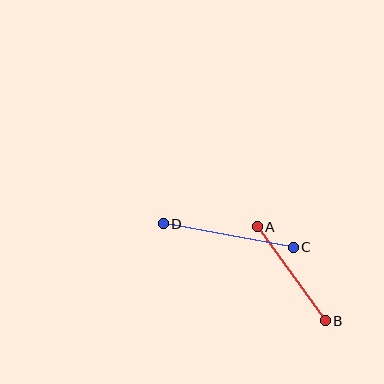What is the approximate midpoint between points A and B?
The midpoint is at approximately (291, 274) pixels.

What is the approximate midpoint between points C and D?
The midpoint is at approximately (228, 235) pixels.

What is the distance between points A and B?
The distance is approximately 116 pixels.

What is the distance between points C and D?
The distance is approximately 132 pixels.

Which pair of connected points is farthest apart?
Points C and D are farthest apart.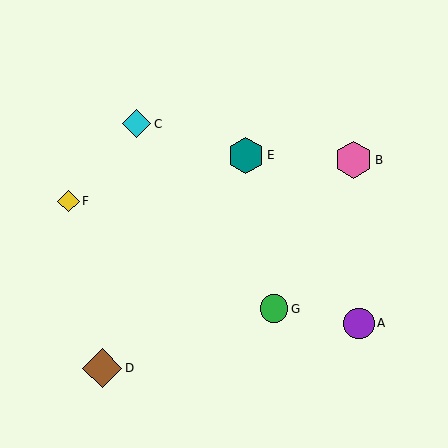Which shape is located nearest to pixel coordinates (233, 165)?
The teal hexagon (labeled E) at (246, 155) is nearest to that location.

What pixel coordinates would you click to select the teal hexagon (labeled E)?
Click at (246, 155) to select the teal hexagon E.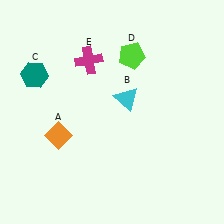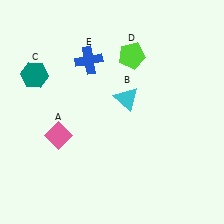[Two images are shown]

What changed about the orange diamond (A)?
In Image 1, A is orange. In Image 2, it changed to pink.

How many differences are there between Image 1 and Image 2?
There are 2 differences between the two images.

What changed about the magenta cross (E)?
In Image 1, E is magenta. In Image 2, it changed to blue.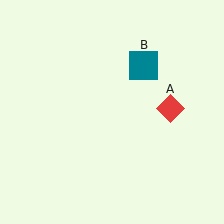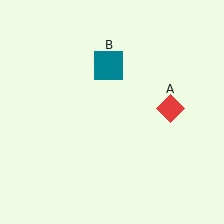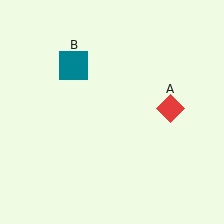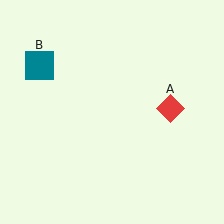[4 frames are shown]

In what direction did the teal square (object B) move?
The teal square (object B) moved left.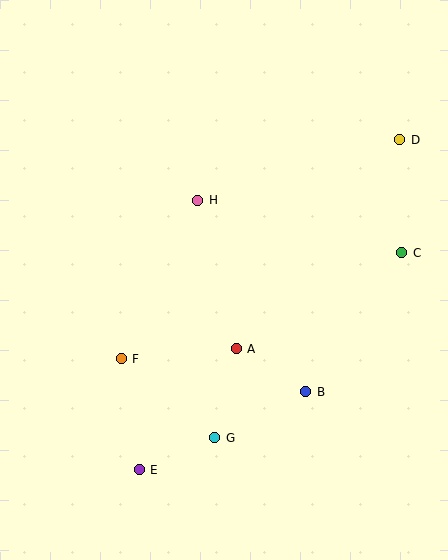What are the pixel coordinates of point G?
Point G is at (215, 438).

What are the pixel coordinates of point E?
Point E is at (139, 470).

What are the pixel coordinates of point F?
Point F is at (121, 359).